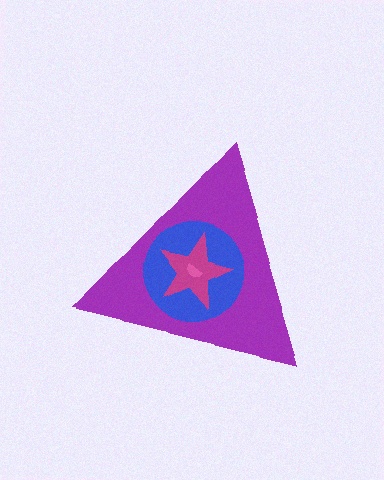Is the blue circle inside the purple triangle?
Yes.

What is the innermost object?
The pink semicircle.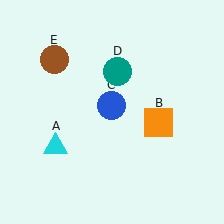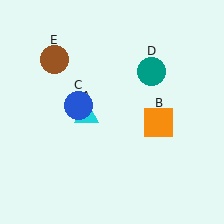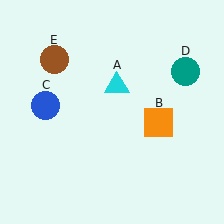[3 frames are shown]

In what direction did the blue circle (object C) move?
The blue circle (object C) moved left.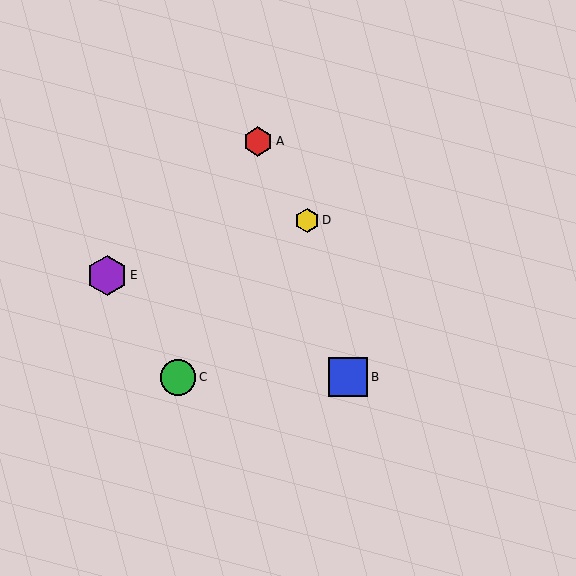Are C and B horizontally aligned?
Yes, both are at y≈377.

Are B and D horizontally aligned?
No, B is at y≈377 and D is at y≈220.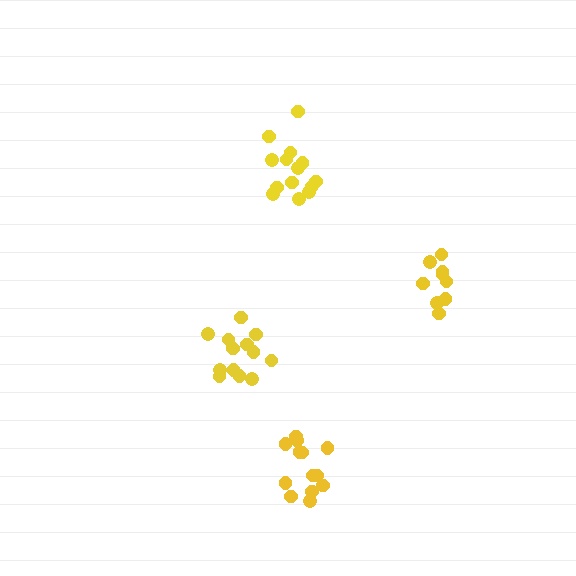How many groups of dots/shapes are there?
There are 4 groups.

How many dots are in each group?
Group 1: 14 dots, Group 2: 9 dots, Group 3: 13 dots, Group 4: 13 dots (49 total).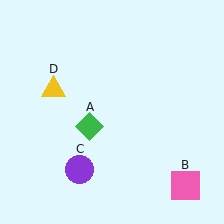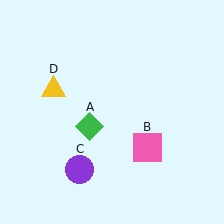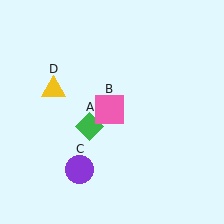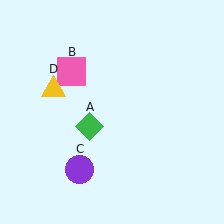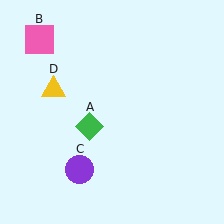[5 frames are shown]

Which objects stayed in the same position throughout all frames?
Green diamond (object A) and purple circle (object C) and yellow triangle (object D) remained stationary.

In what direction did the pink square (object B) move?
The pink square (object B) moved up and to the left.